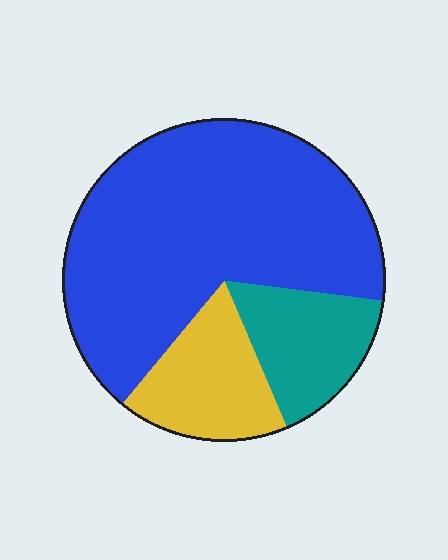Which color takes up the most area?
Blue, at roughly 65%.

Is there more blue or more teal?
Blue.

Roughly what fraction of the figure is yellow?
Yellow takes up less than a quarter of the figure.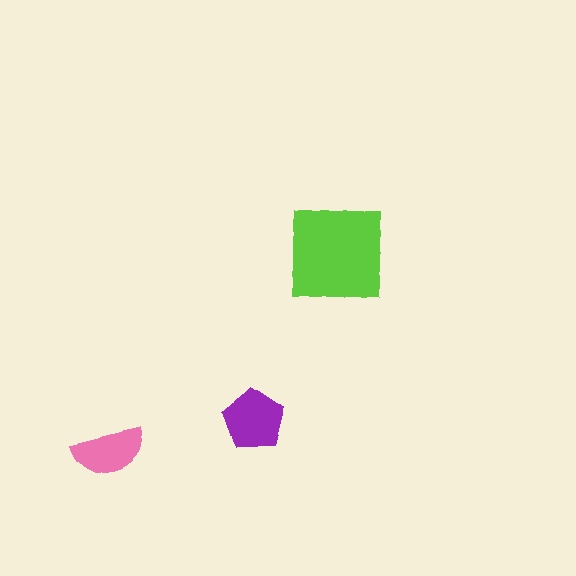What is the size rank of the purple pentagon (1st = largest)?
2nd.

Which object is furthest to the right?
The lime square is rightmost.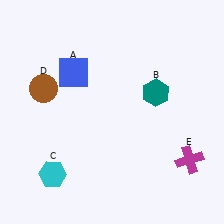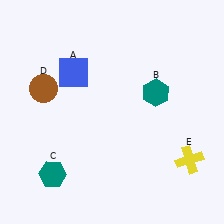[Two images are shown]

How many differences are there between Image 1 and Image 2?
There are 2 differences between the two images.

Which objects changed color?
C changed from cyan to teal. E changed from magenta to yellow.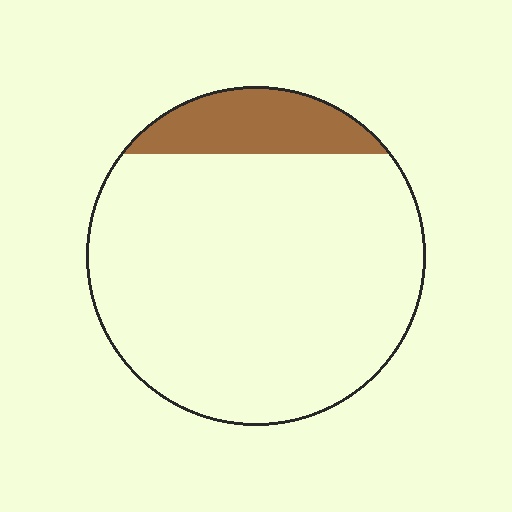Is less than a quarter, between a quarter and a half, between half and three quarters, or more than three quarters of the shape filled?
Less than a quarter.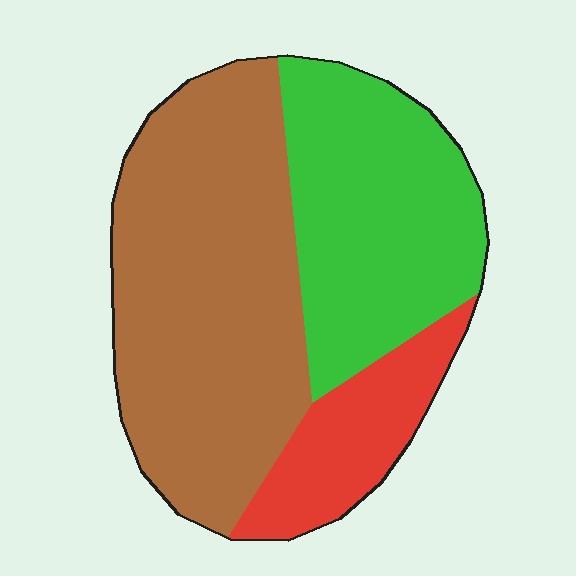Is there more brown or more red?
Brown.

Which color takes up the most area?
Brown, at roughly 50%.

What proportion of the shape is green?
Green takes up about one third (1/3) of the shape.